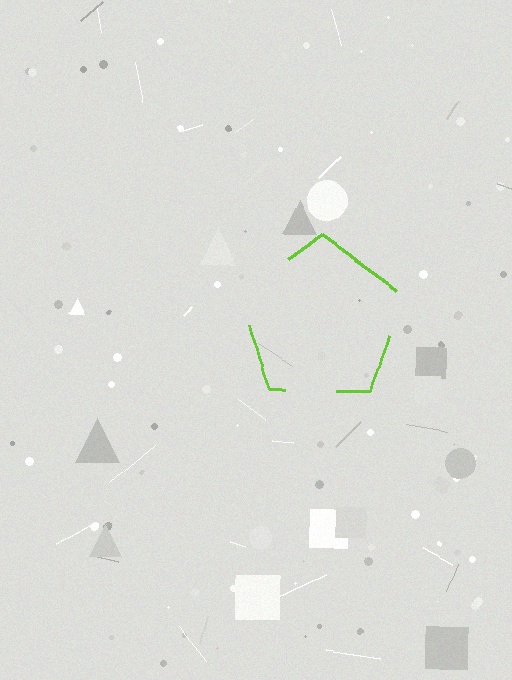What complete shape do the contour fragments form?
The contour fragments form a pentagon.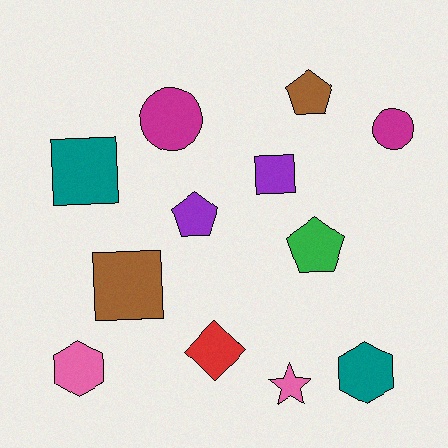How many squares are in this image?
There are 3 squares.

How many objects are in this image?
There are 12 objects.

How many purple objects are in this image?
There are 2 purple objects.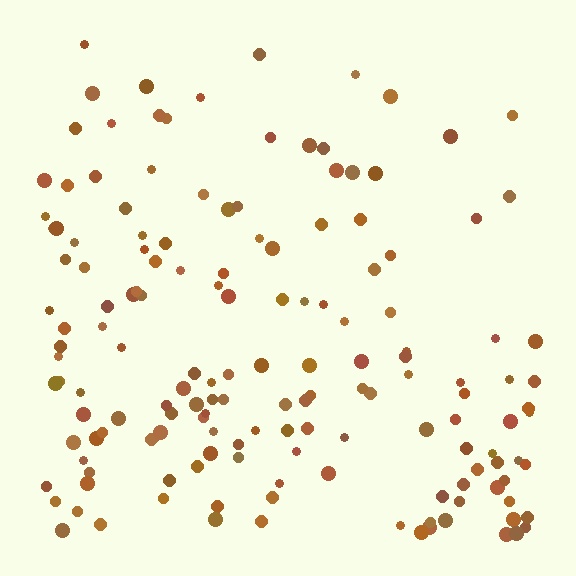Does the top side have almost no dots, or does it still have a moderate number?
Still a moderate number, just noticeably fewer than the bottom.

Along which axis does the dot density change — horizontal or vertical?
Vertical.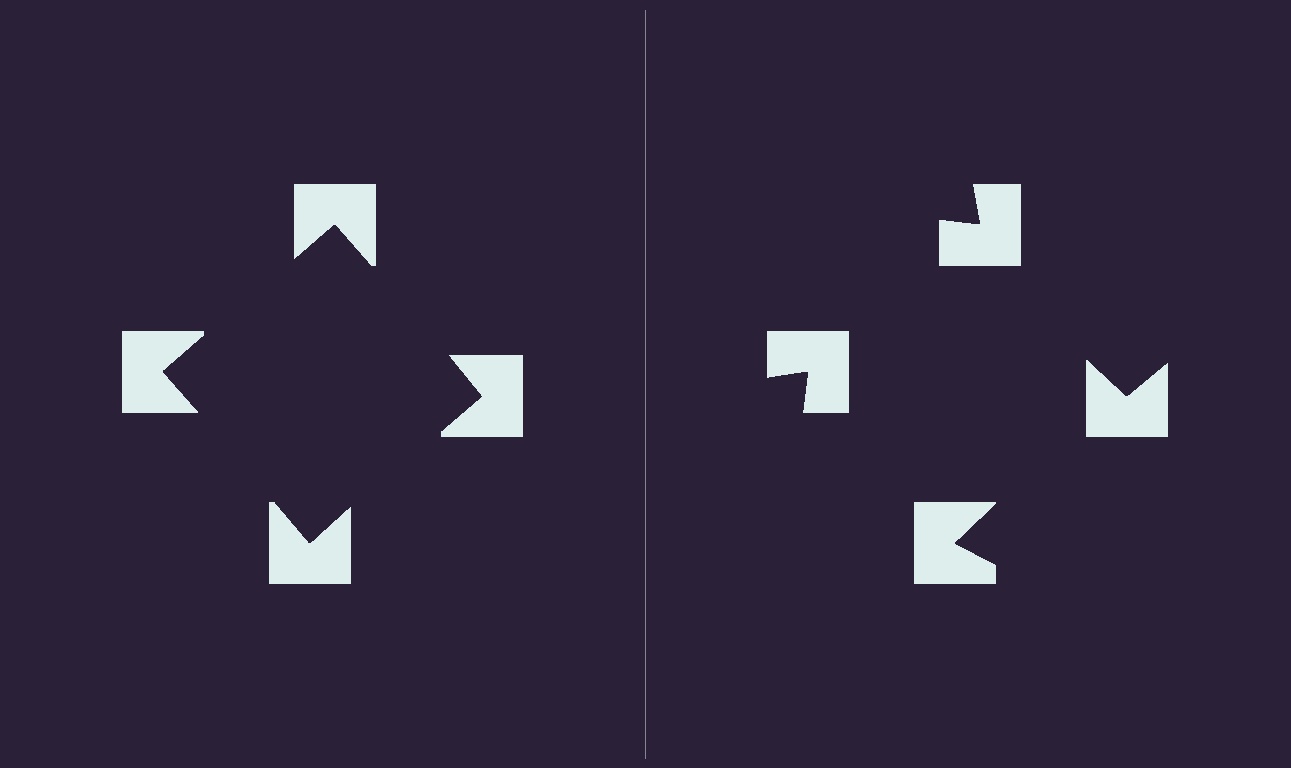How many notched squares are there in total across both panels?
8 — 4 on each side.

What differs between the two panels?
The notched squares are positioned identically on both sides; only the wedge orientations differ. On the left they align to a square; on the right they are misaligned.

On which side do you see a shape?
An illusory square appears on the left side. On the right side the wedge cuts are rotated, so no coherent shape forms.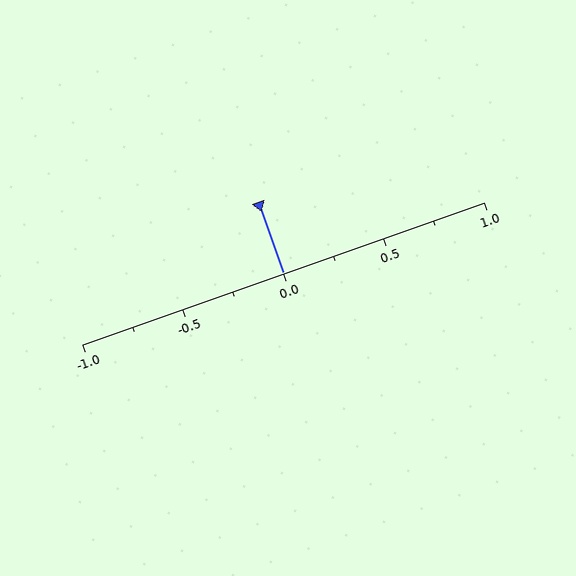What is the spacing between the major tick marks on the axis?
The major ticks are spaced 0.5 apart.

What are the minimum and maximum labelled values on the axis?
The axis runs from -1.0 to 1.0.